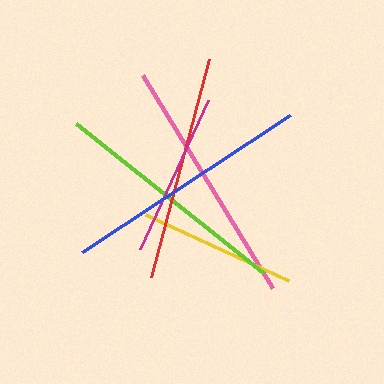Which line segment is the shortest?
The yellow line is the shortest at approximately 158 pixels.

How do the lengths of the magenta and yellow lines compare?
The magenta and yellow lines are approximately the same length.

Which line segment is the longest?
The pink line is the longest at approximately 250 pixels.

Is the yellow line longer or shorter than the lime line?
The lime line is longer than the yellow line.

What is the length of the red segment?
The red segment is approximately 225 pixels long.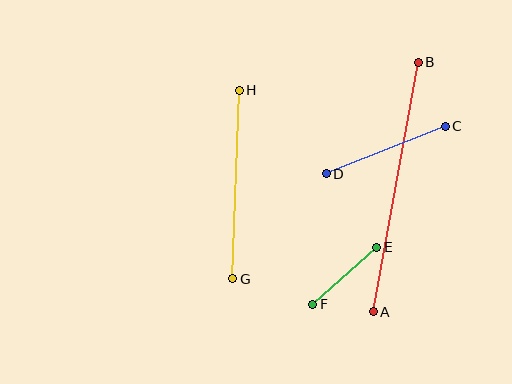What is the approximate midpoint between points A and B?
The midpoint is at approximately (396, 187) pixels.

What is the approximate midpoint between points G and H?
The midpoint is at approximately (236, 185) pixels.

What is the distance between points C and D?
The distance is approximately 128 pixels.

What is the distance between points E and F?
The distance is approximately 86 pixels.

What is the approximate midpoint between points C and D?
The midpoint is at approximately (386, 150) pixels.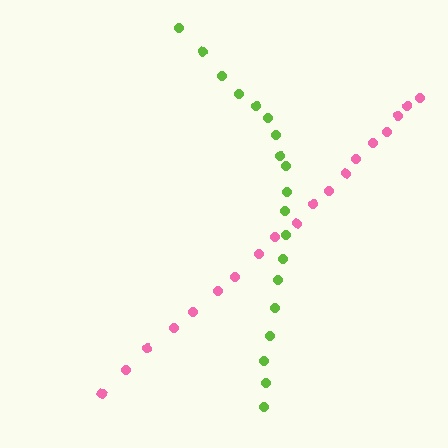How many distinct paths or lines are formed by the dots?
There are 2 distinct paths.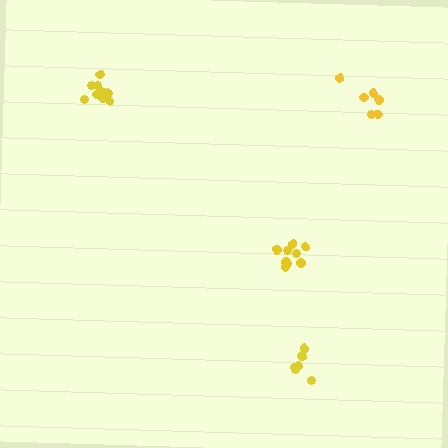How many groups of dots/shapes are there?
There are 4 groups.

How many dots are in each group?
Group 1: 12 dots, Group 2: 6 dots, Group 3: 10 dots, Group 4: 6 dots (34 total).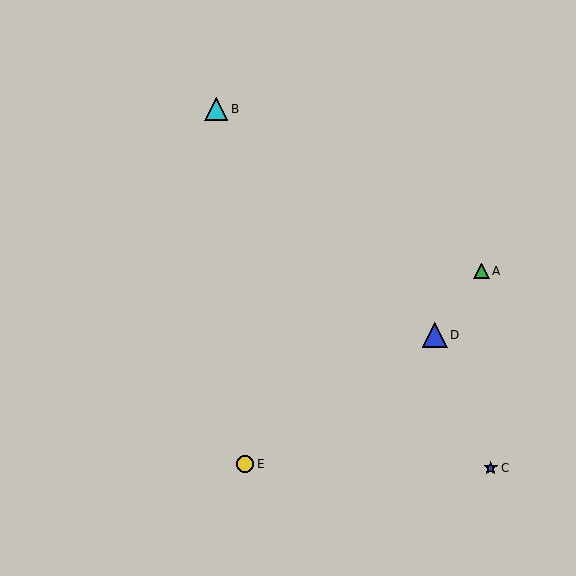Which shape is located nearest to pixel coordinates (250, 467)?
The yellow circle (labeled E) at (245, 464) is nearest to that location.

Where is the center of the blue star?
The center of the blue star is at (491, 468).